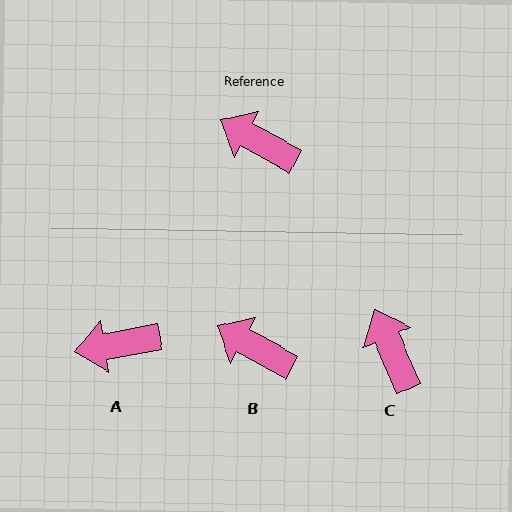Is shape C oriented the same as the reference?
No, it is off by about 38 degrees.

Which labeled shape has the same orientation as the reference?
B.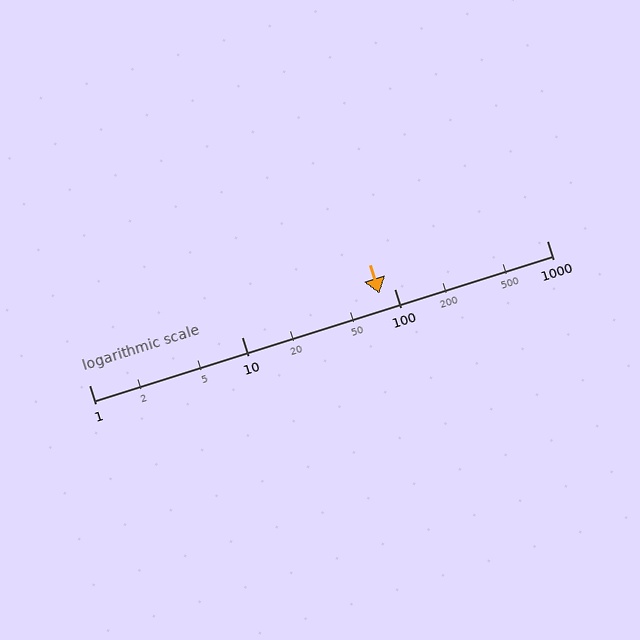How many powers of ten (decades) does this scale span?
The scale spans 3 decades, from 1 to 1000.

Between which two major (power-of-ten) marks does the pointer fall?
The pointer is between 10 and 100.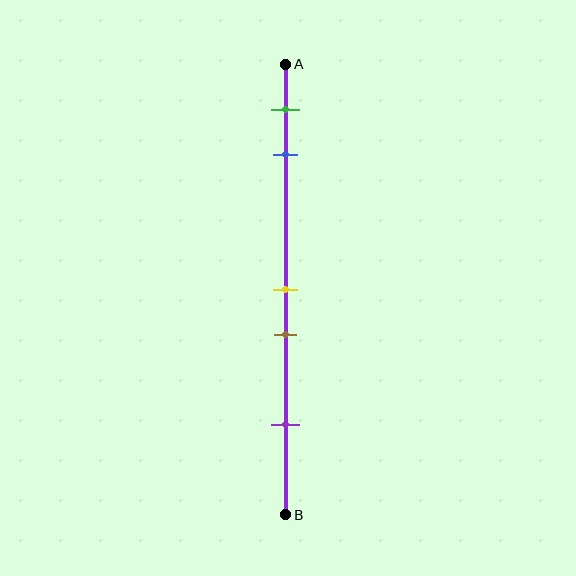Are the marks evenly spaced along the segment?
No, the marks are not evenly spaced.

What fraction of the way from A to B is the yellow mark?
The yellow mark is approximately 50% (0.5) of the way from A to B.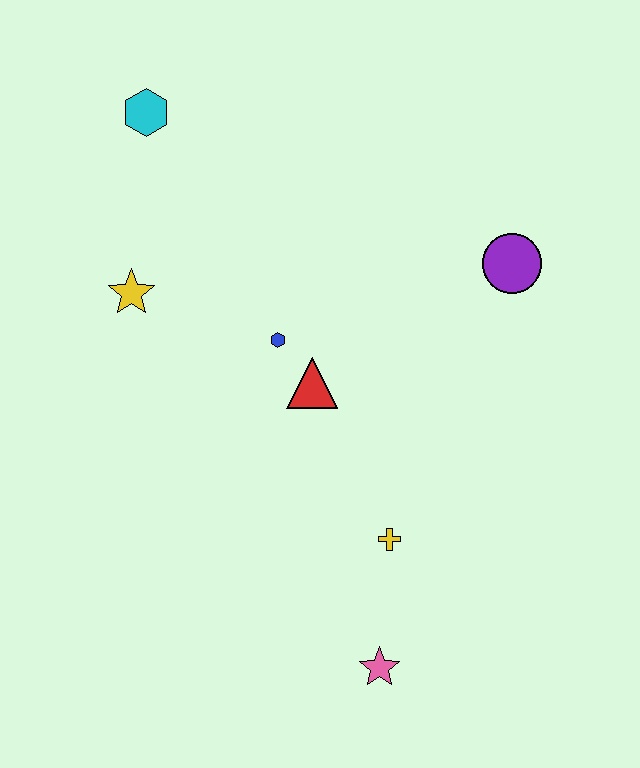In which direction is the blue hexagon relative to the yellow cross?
The blue hexagon is above the yellow cross.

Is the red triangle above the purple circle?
No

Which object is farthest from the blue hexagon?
The pink star is farthest from the blue hexagon.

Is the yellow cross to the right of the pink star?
Yes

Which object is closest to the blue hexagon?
The red triangle is closest to the blue hexagon.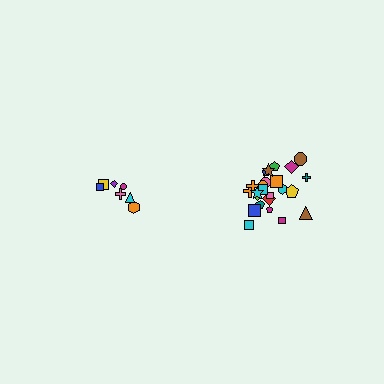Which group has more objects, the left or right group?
The right group.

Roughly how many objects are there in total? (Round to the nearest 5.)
Roughly 30 objects in total.